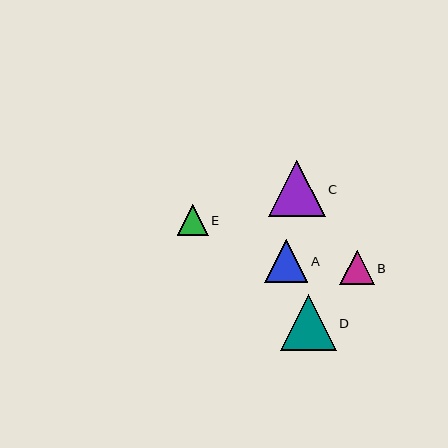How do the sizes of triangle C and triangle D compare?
Triangle C and triangle D are approximately the same size.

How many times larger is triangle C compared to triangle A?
Triangle C is approximately 1.3 times the size of triangle A.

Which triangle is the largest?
Triangle C is the largest with a size of approximately 56 pixels.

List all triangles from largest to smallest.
From largest to smallest: C, D, A, B, E.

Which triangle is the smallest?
Triangle E is the smallest with a size of approximately 31 pixels.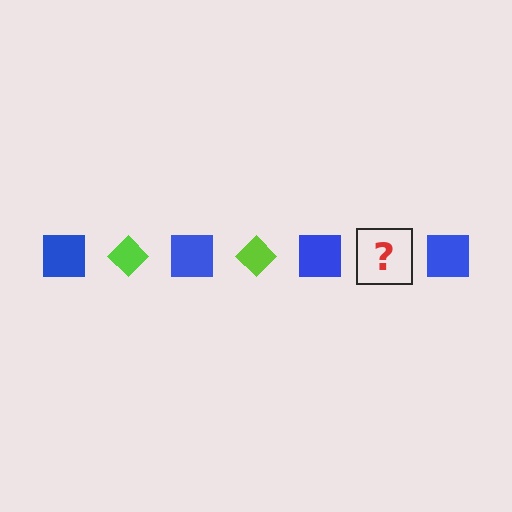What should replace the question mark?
The question mark should be replaced with a lime diamond.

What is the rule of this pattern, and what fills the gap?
The rule is that the pattern alternates between blue square and lime diamond. The gap should be filled with a lime diamond.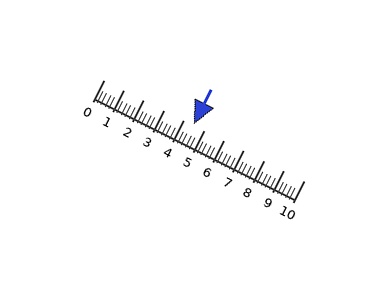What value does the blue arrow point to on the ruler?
The blue arrow points to approximately 4.5.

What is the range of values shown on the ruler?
The ruler shows values from 0 to 10.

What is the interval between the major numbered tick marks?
The major tick marks are spaced 1 units apart.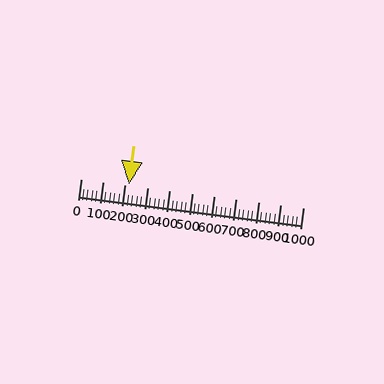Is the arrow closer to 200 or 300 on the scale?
The arrow is closer to 200.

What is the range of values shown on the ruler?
The ruler shows values from 0 to 1000.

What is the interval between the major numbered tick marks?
The major tick marks are spaced 100 units apart.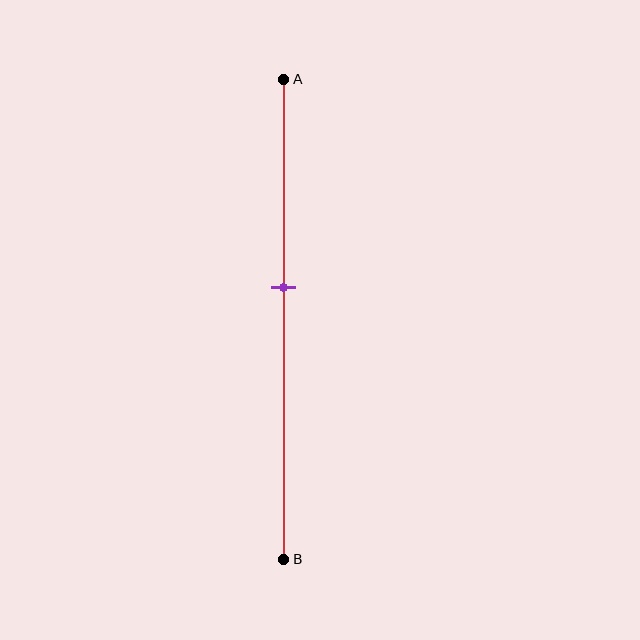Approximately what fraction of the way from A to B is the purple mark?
The purple mark is approximately 45% of the way from A to B.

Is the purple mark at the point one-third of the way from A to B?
No, the mark is at about 45% from A, not at the 33% one-third point.